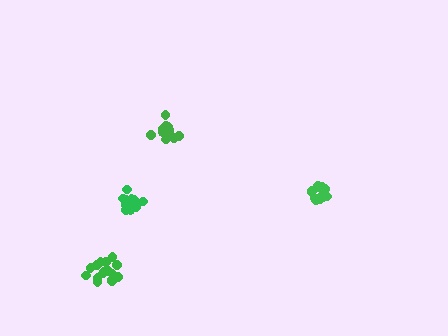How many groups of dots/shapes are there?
There are 4 groups.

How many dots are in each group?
Group 1: 13 dots, Group 2: 13 dots, Group 3: 17 dots, Group 4: 13 dots (56 total).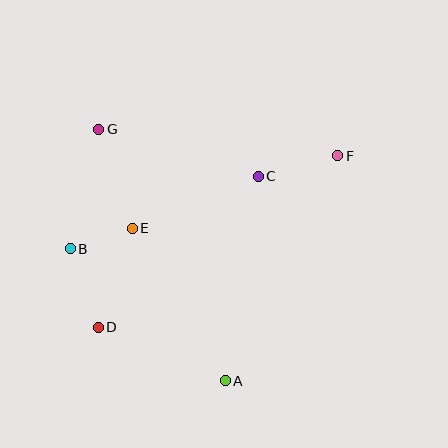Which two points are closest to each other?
Points B and E are closest to each other.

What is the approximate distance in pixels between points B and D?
The distance between B and D is approximately 83 pixels.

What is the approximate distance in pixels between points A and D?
The distance between A and D is approximately 138 pixels.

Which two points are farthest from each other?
Points D and F are farthest from each other.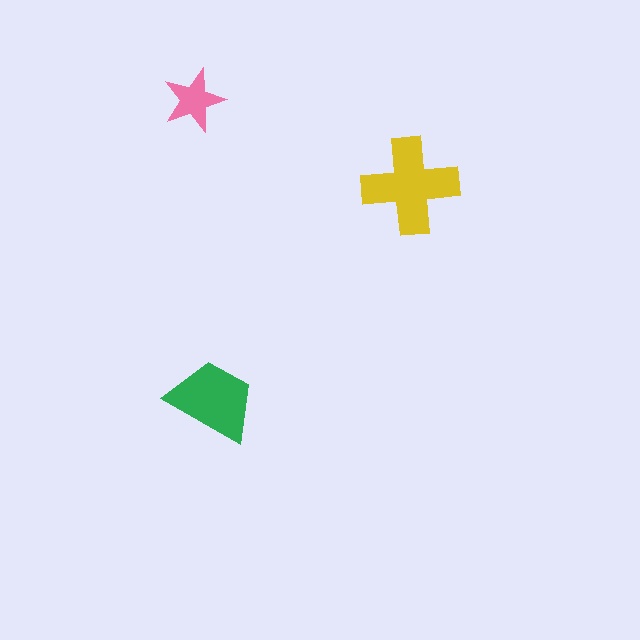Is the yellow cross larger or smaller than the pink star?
Larger.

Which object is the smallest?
The pink star.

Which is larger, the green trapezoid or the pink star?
The green trapezoid.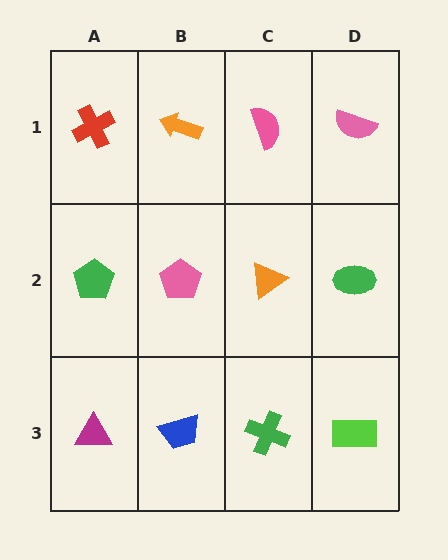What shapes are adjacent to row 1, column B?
A pink pentagon (row 2, column B), a red cross (row 1, column A), a pink semicircle (row 1, column C).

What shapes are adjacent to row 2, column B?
An orange arrow (row 1, column B), a blue trapezoid (row 3, column B), a green pentagon (row 2, column A), an orange triangle (row 2, column C).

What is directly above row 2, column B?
An orange arrow.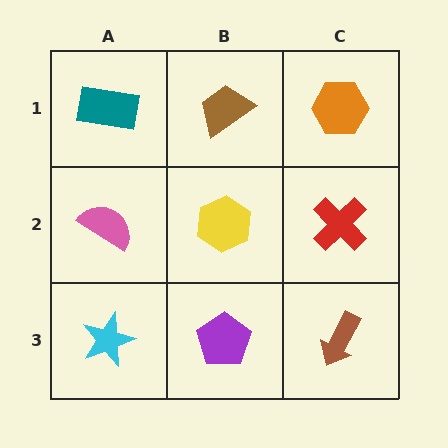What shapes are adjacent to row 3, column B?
A yellow hexagon (row 2, column B), a cyan star (row 3, column A), a brown arrow (row 3, column C).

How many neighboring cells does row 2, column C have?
3.